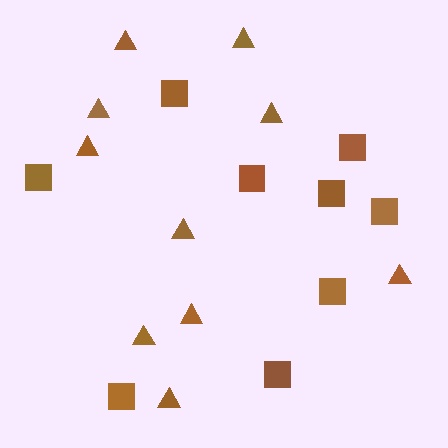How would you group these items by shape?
There are 2 groups: one group of squares (9) and one group of triangles (10).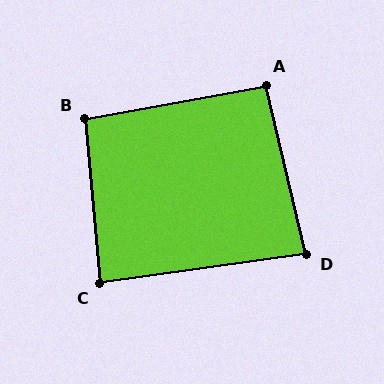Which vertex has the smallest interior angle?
D, at approximately 85 degrees.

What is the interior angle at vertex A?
Approximately 93 degrees (approximately right).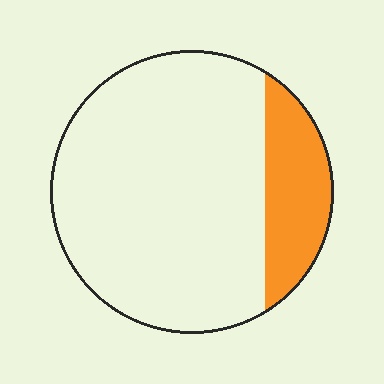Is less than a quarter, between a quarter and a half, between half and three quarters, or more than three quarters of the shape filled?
Less than a quarter.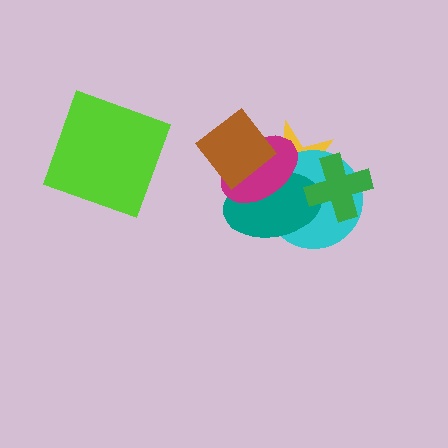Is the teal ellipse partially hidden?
Yes, it is partially covered by another shape.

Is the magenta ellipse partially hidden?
Yes, it is partially covered by another shape.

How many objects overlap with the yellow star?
5 objects overlap with the yellow star.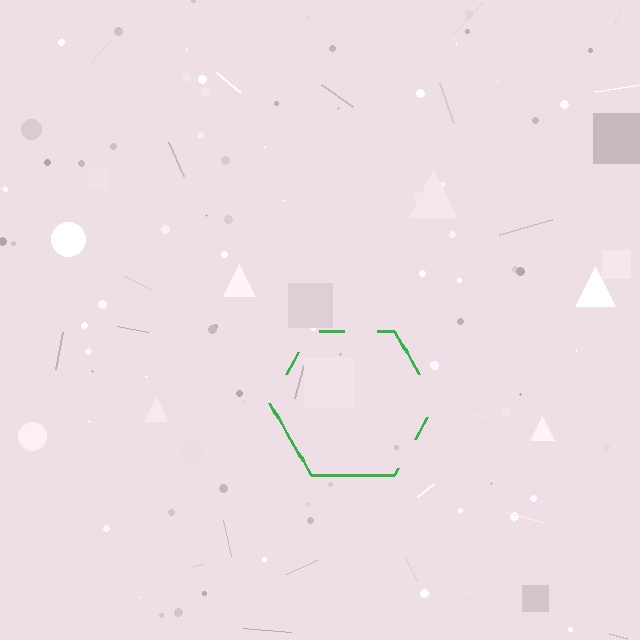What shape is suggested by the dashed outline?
The dashed outline suggests a hexagon.